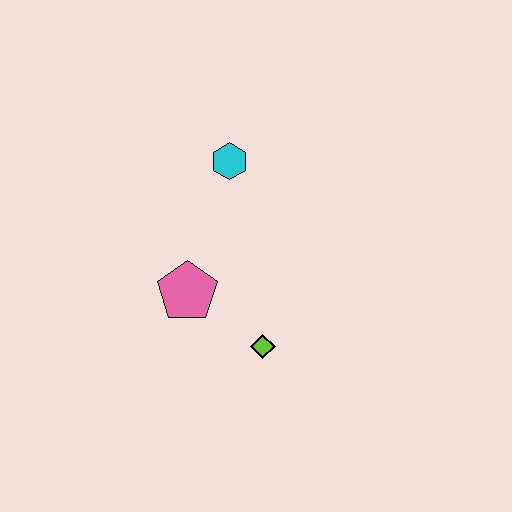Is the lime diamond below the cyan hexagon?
Yes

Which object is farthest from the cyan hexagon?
The lime diamond is farthest from the cyan hexagon.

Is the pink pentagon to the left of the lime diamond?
Yes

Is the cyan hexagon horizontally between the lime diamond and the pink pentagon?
Yes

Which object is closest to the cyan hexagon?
The pink pentagon is closest to the cyan hexagon.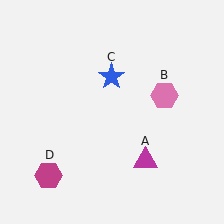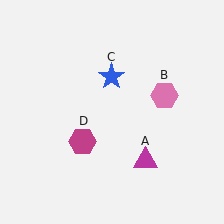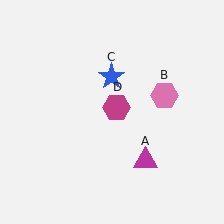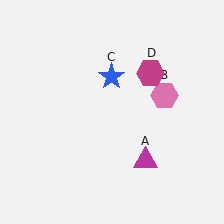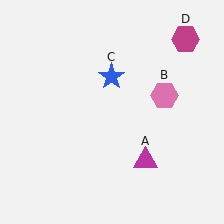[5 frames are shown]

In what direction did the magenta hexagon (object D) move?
The magenta hexagon (object D) moved up and to the right.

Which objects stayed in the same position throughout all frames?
Magenta triangle (object A) and pink hexagon (object B) and blue star (object C) remained stationary.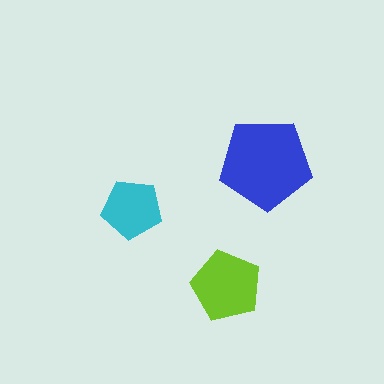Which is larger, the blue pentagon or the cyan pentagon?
The blue one.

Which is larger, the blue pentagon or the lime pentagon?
The blue one.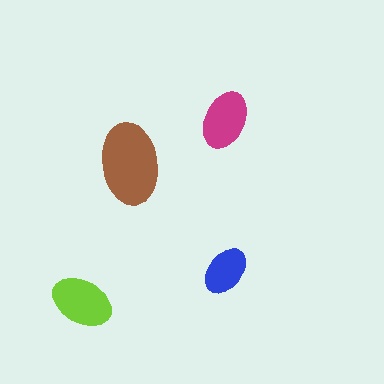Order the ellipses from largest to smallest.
the brown one, the lime one, the magenta one, the blue one.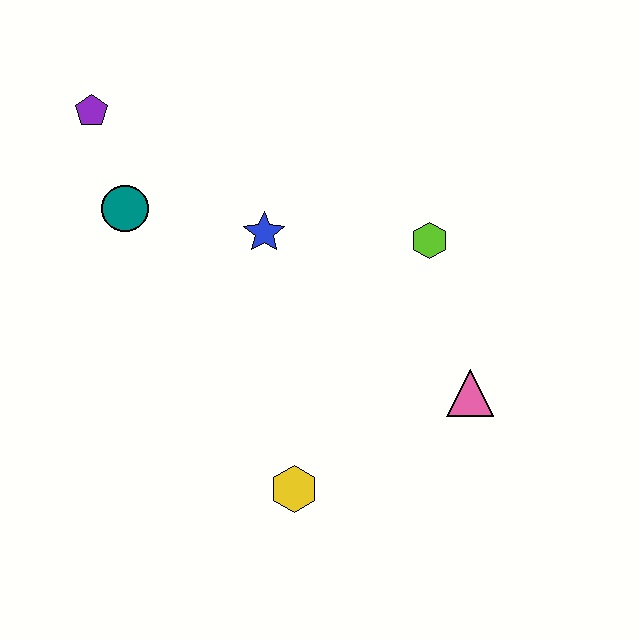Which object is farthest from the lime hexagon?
The purple pentagon is farthest from the lime hexagon.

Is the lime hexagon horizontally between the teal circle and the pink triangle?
Yes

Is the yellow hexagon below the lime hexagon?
Yes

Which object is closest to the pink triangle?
The lime hexagon is closest to the pink triangle.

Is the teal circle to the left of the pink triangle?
Yes